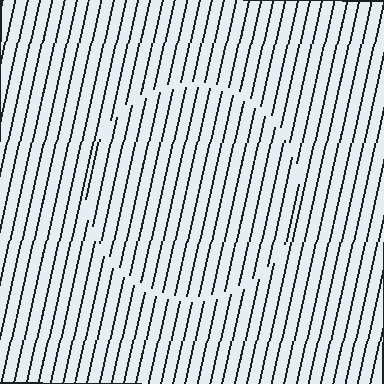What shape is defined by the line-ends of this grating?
An illusory circle. The interior of the shape contains the same grating, shifted by half a period — the contour is defined by the phase discontinuity where line-ends from the inner and outer gratings abut.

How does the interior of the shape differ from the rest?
The interior of the shape contains the same grating, shifted by half a period — the contour is defined by the phase discontinuity where line-ends from the inner and outer gratings abut.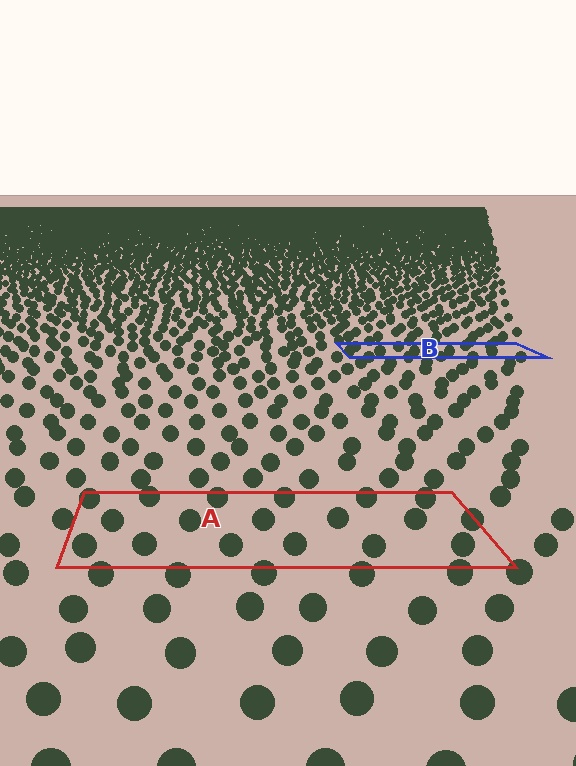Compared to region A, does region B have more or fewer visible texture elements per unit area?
Region B has more texture elements per unit area — they are packed more densely because it is farther away.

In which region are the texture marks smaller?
The texture marks are smaller in region B, because it is farther away.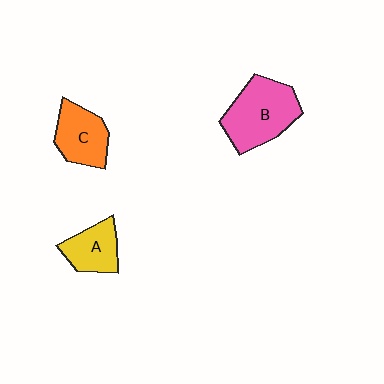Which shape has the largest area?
Shape B (pink).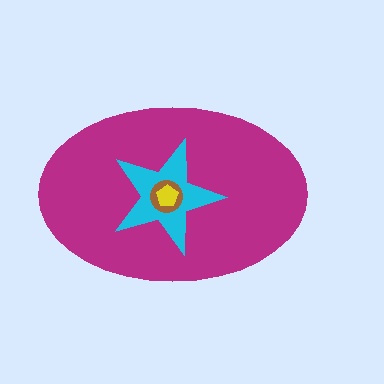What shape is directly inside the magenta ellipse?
The cyan star.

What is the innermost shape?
The yellow pentagon.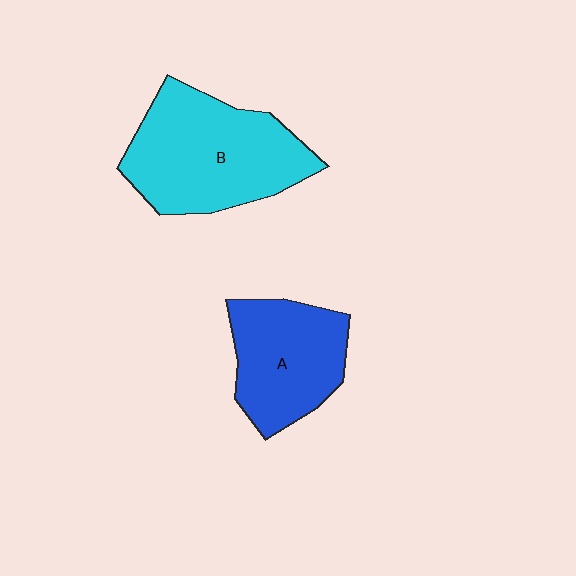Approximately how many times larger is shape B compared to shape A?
Approximately 1.4 times.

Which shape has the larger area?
Shape B (cyan).